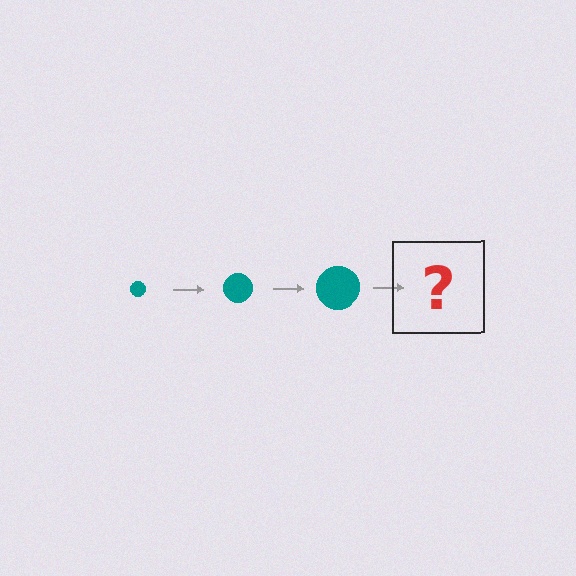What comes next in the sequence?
The next element should be a teal circle, larger than the previous one.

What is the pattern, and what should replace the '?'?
The pattern is that the circle gets progressively larger each step. The '?' should be a teal circle, larger than the previous one.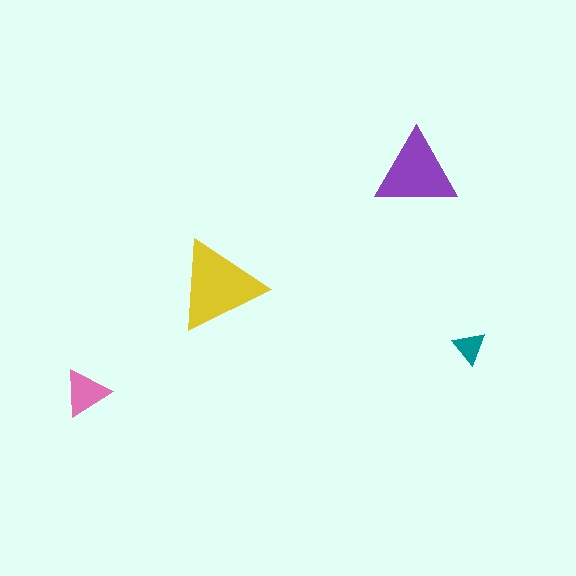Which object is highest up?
The purple triangle is topmost.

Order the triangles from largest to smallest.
the yellow one, the purple one, the pink one, the teal one.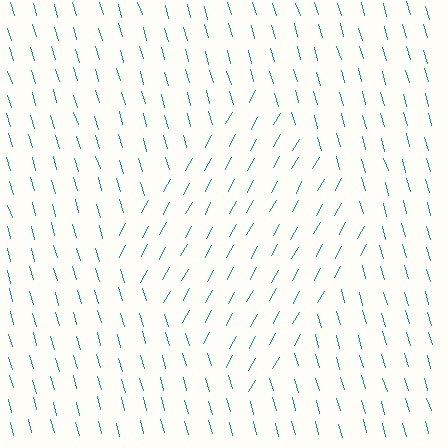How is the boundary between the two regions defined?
The boundary is defined purely by a change in line orientation (approximately 45 degrees difference). All lines are the same color and thickness.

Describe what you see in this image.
The image is filled with small teal line segments. A diamond region in the image has lines oriented differently from the surrounding lines, creating a visible texture boundary.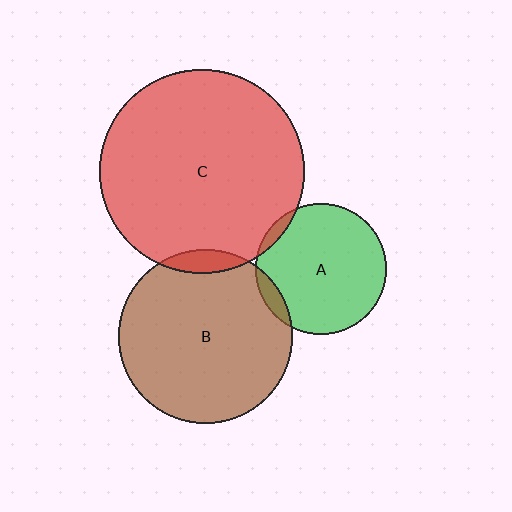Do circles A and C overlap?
Yes.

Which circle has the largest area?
Circle C (red).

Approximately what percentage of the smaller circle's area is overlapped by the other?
Approximately 5%.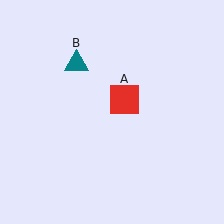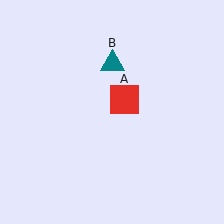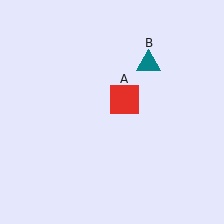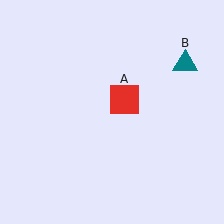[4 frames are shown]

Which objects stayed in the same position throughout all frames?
Red square (object A) remained stationary.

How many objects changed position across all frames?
1 object changed position: teal triangle (object B).